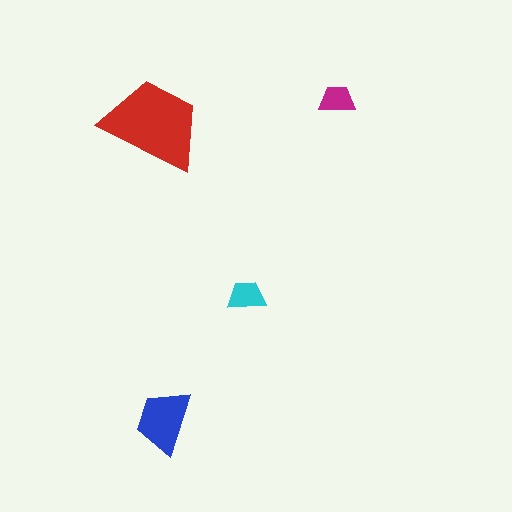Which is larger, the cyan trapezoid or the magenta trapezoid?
The cyan one.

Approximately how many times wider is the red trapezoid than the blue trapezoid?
About 1.5 times wider.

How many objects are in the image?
There are 4 objects in the image.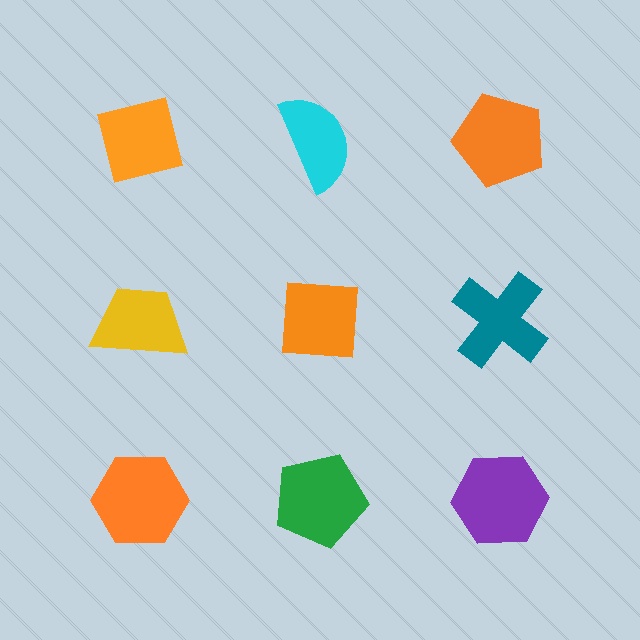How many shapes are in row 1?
3 shapes.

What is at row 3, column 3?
A purple hexagon.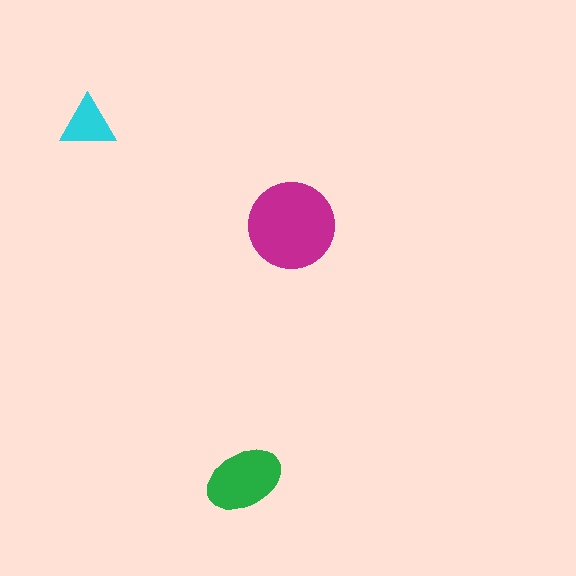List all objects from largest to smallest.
The magenta circle, the green ellipse, the cyan triangle.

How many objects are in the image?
There are 3 objects in the image.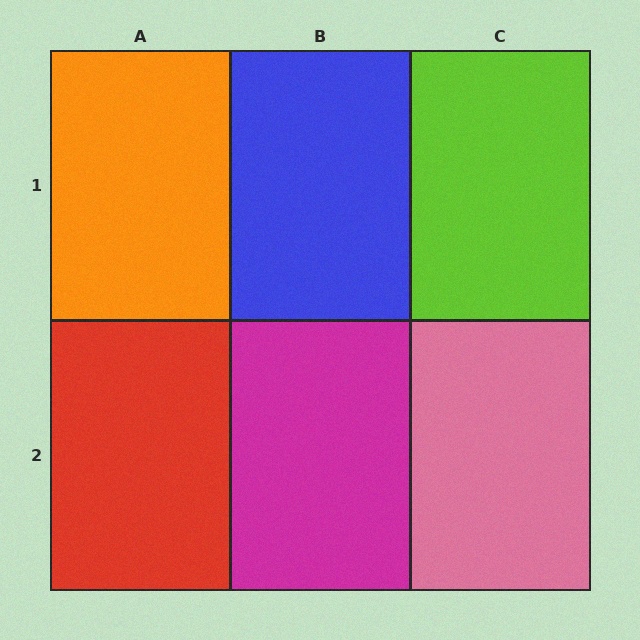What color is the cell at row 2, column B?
Magenta.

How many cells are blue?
1 cell is blue.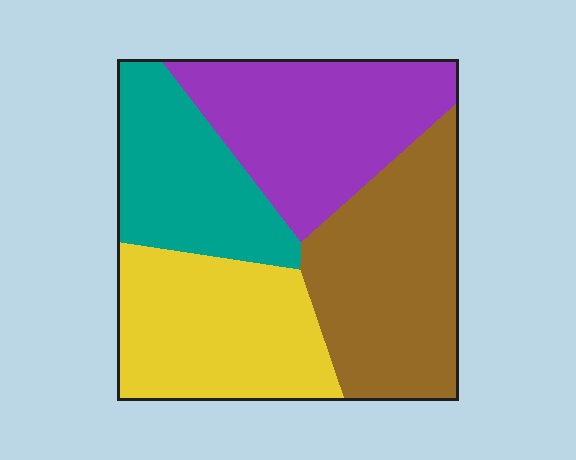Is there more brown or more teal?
Brown.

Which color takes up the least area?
Teal, at roughly 20%.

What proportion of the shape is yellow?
Yellow takes up about one quarter (1/4) of the shape.